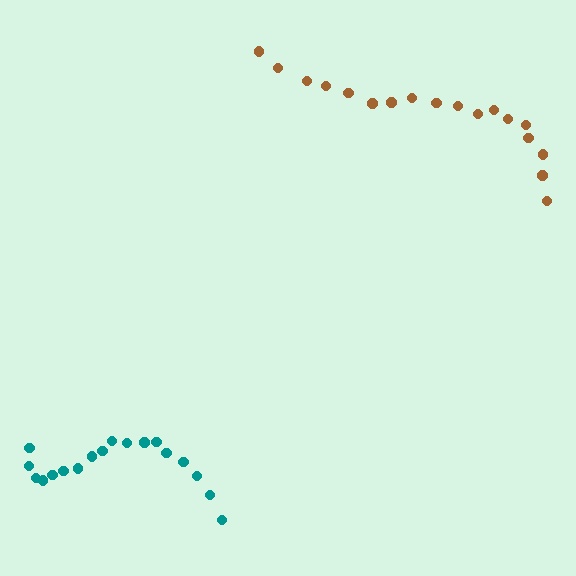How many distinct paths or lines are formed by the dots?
There are 2 distinct paths.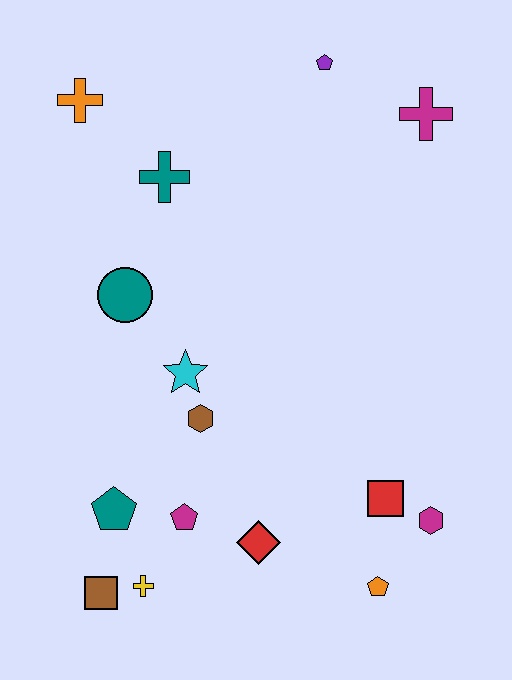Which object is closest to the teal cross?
The orange cross is closest to the teal cross.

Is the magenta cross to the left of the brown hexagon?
No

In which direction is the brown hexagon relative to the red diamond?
The brown hexagon is above the red diamond.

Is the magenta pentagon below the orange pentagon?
No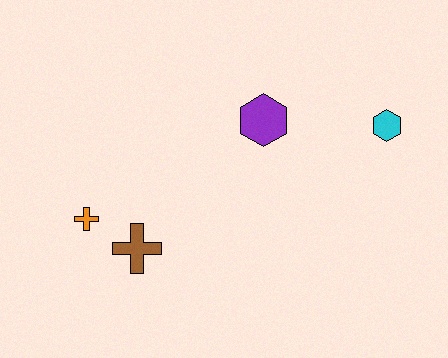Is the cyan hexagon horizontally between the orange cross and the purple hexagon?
No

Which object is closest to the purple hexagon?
The cyan hexagon is closest to the purple hexagon.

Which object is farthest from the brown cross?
The cyan hexagon is farthest from the brown cross.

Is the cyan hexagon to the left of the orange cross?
No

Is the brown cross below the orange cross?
Yes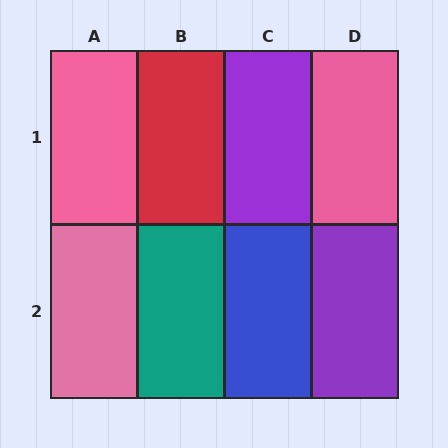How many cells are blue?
1 cell is blue.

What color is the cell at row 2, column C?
Blue.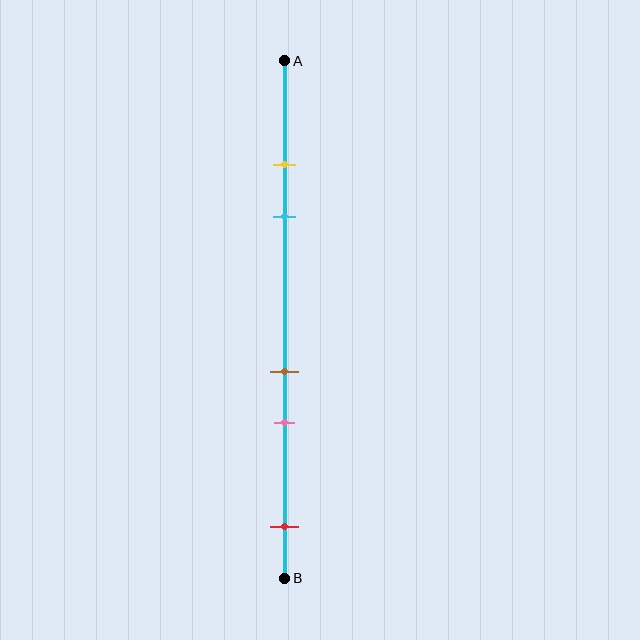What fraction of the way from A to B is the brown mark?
The brown mark is approximately 60% (0.6) of the way from A to B.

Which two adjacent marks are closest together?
The yellow and cyan marks are the closest adjacent pair.